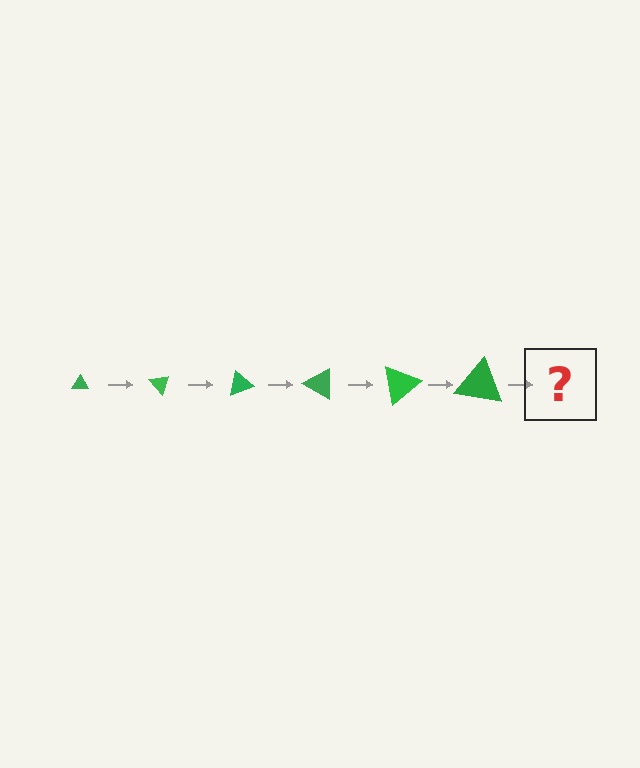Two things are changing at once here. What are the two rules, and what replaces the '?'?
The two rules are that the triangle grows larger each step and it rotates 50 degrees each step. The '?' should be a triangle, larger than the previous one and rotated 300 degrees from the start.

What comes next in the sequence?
The next element should be a triangle, larger than the previous one and rotated 300 degrees from the start.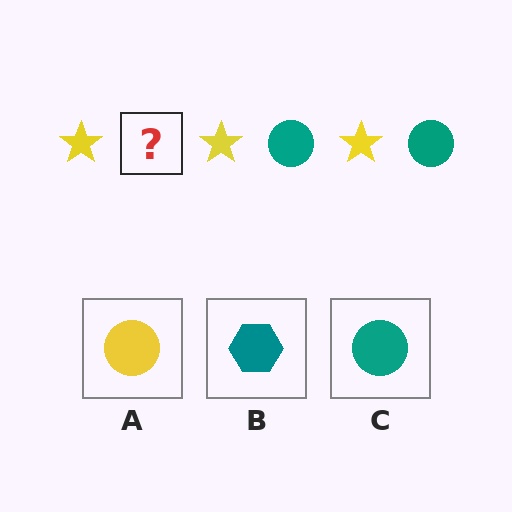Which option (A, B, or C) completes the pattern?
C.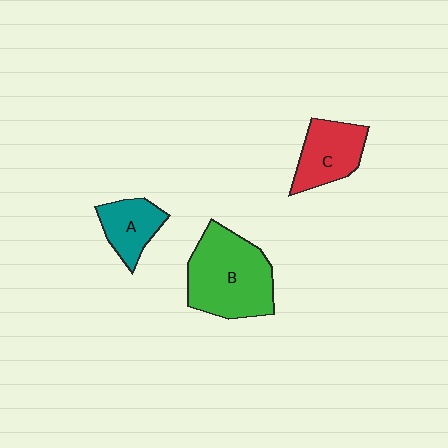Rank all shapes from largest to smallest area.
From largest to smallest: B (green), C (red), A (teal).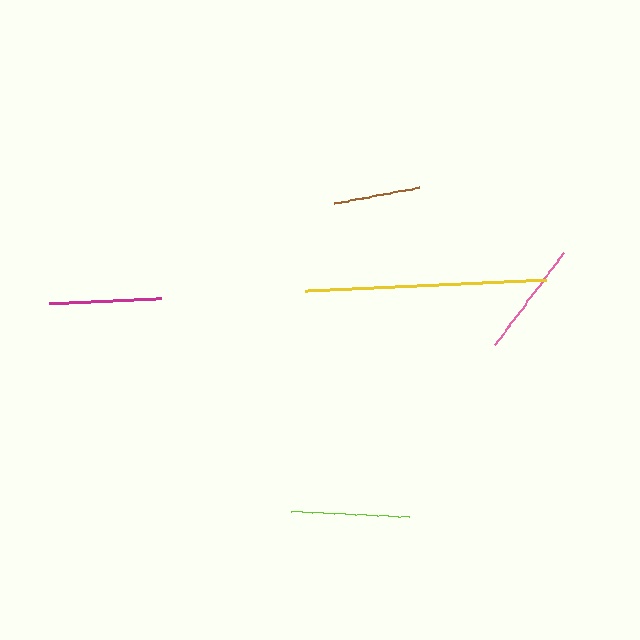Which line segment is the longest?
The yellow line is the longest at approximately 243 pixels.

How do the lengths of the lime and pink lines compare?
The lime and pink lines are approximately the same length.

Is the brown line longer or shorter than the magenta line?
The magenta line is longer than the brown line.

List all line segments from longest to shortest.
From longest to shortest: yellow, lime, pink, magenta, brown.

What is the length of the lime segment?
The lime segment is approximately 118 pixels long.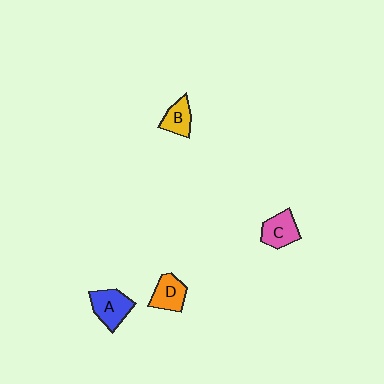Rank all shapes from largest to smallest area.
From largest to smallest: A (blue), C (pink), D (orange), B (yellow).